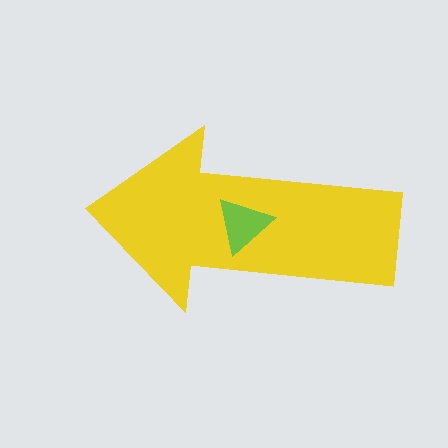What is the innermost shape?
The lime triangle.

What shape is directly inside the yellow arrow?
The lime triangle.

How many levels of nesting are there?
2.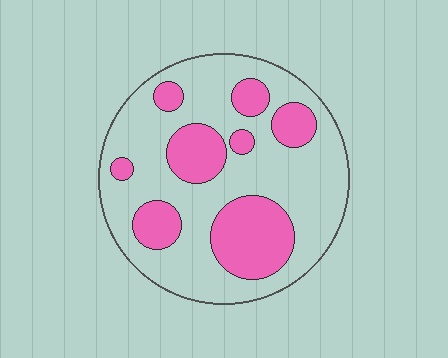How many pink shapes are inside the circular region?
8.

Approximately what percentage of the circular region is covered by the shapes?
Approximately 30%.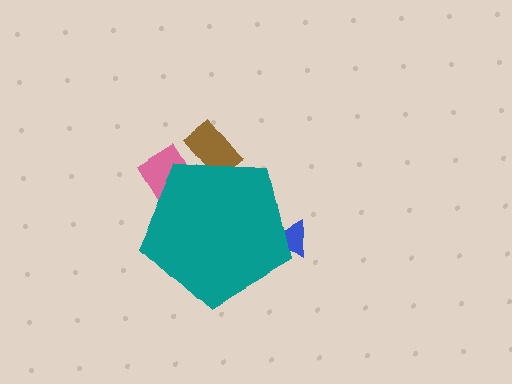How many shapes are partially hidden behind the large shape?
3 shapes are partially hidden.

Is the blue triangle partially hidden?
Yes, the blue triangle is partially hidden behind the teal pentagon.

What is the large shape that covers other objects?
A teal pentagon.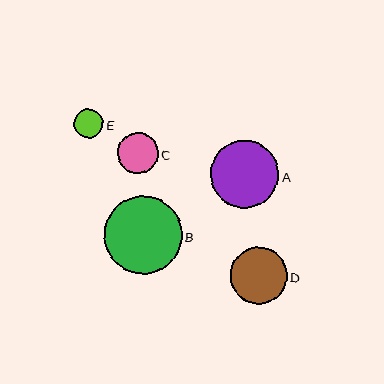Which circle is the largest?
Circle B is the largest with a size of approximately 78 pixels.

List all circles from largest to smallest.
From largest to smallest: B, A, D, C, E.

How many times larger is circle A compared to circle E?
Circle A is approximately 2.3 times the size of circle E.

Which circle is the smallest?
Circle E is the smallest with a size of approximately 29 pixels.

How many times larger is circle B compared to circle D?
Circle B is approximately 1.4 times the size of circle D.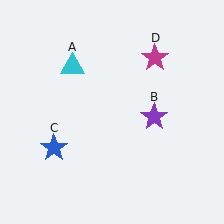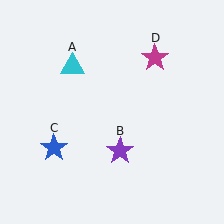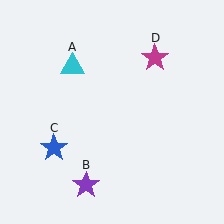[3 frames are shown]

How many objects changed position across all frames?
1 object changed position: purple star (object B).